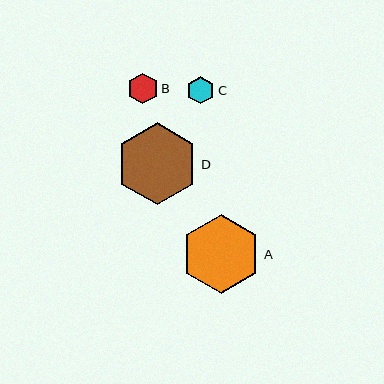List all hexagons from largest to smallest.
From largest to smallest: D, A, B, C.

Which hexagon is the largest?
Hexagon D is the largest with a size of approximately 81 pixels.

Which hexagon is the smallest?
Hexagon C is the smallest with a size of approximately 27 pixels.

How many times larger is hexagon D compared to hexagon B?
Hexagon D is approximately 2.7 times the size of hexagon B.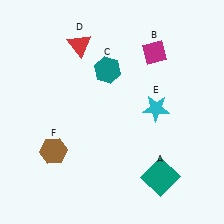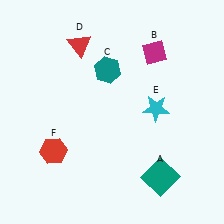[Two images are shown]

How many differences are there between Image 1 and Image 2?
There is 1 difference between the two images.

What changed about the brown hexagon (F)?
In Image 1, F is brown. In Image 2, it changed to red.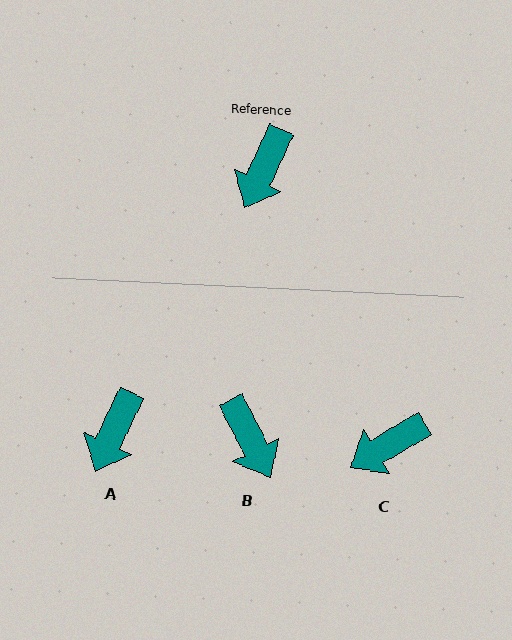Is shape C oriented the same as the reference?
No, it is off by about 34 degrees.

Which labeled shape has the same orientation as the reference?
A.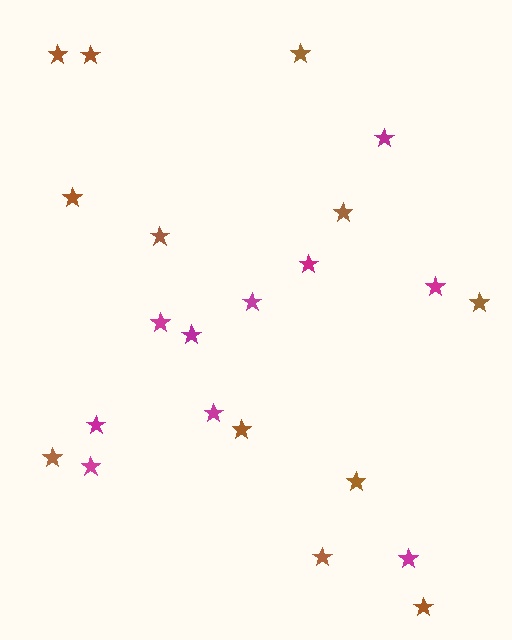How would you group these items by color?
There are 2 groups: one group of brown stars (12) and one group of magenta stars (10).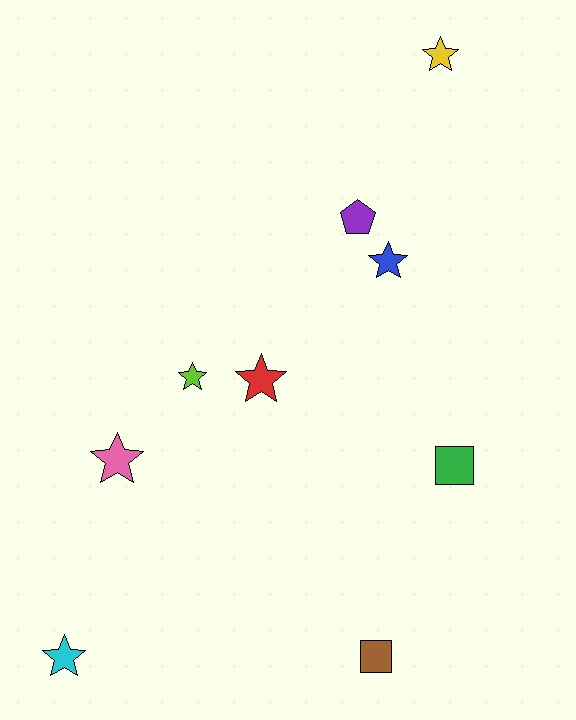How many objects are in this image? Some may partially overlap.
There are 9 objects.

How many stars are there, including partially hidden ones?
There are 6 stars.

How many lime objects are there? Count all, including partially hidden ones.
There is 1 lime object.